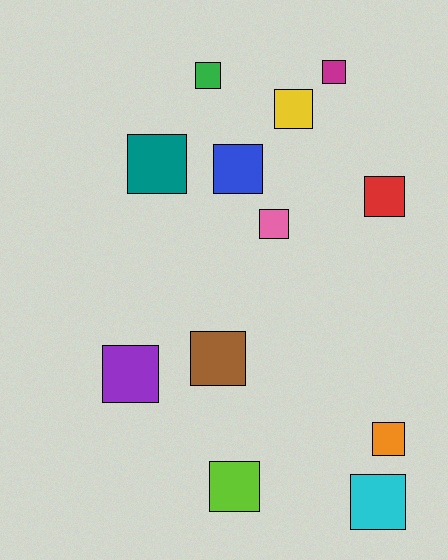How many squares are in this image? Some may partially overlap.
There are 12 squares.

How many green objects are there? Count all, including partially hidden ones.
There is 1 green object.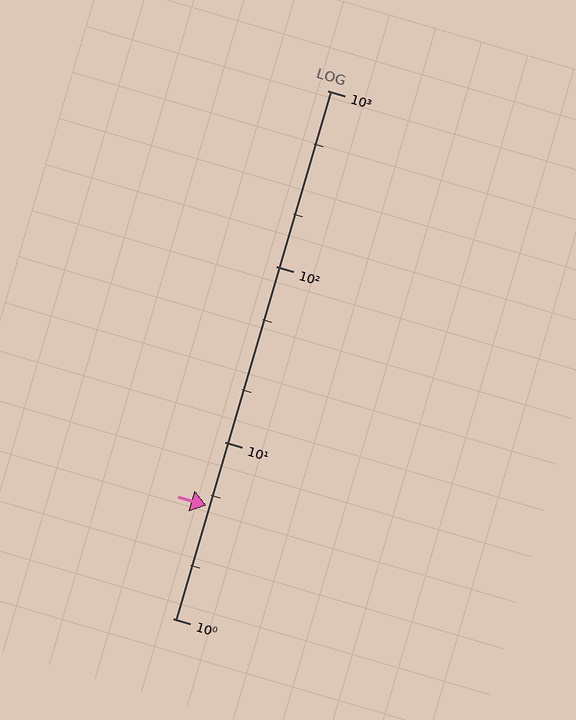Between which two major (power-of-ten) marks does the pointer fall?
The pointer is between 1 and 10.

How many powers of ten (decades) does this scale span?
The scale spans 3 decades, from 1 to 1000.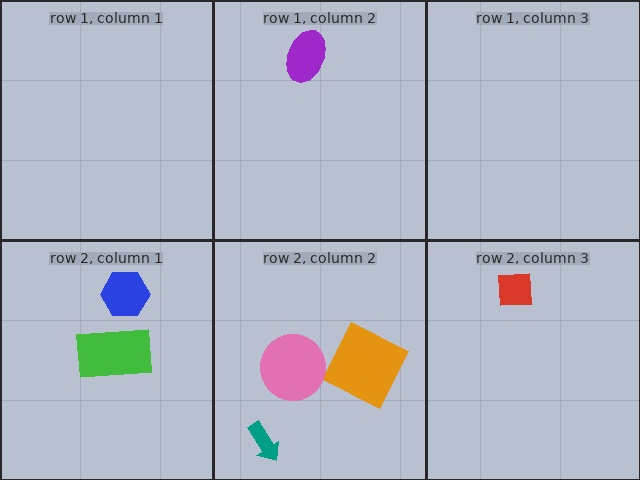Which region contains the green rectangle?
The row 2, column 1 region.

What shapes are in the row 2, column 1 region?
The blue hexagon, the green rectangle.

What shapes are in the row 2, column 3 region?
The red square.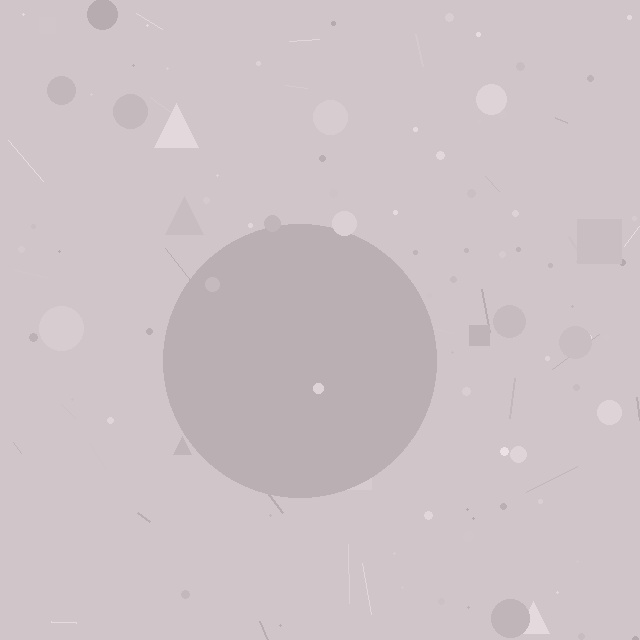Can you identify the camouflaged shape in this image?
The camouflaged shape is a circle.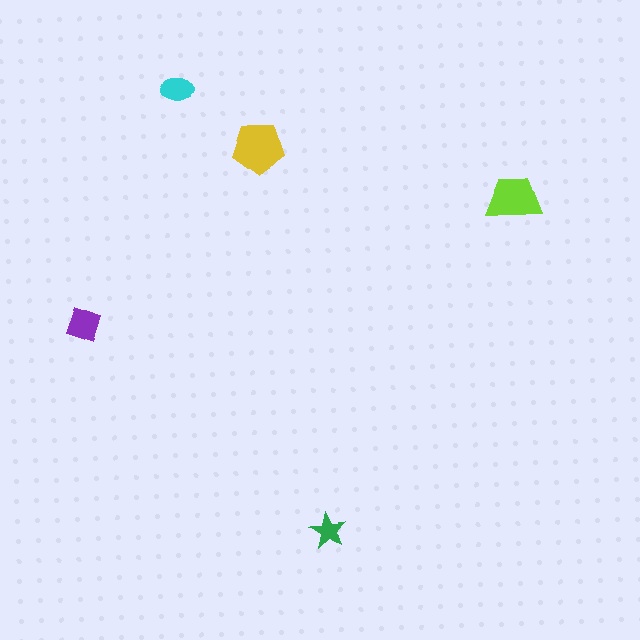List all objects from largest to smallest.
The yellow pentagon, the lime trapezoid, the purple square, the cyan ellipse, the green star.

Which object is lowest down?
The green star is bottommost.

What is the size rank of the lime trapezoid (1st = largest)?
2nd.